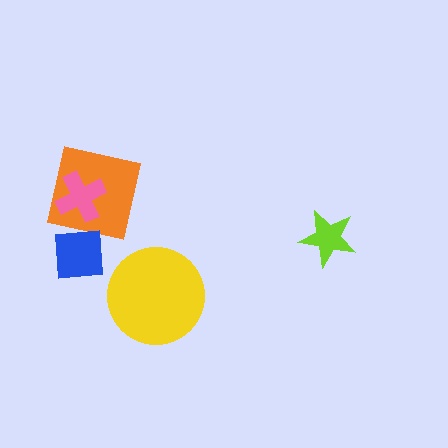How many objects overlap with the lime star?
0 objects overlap with the lime star.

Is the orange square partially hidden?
Yes, it is partially covered by another shape.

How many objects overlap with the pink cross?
1 object overlaps with the pink cross.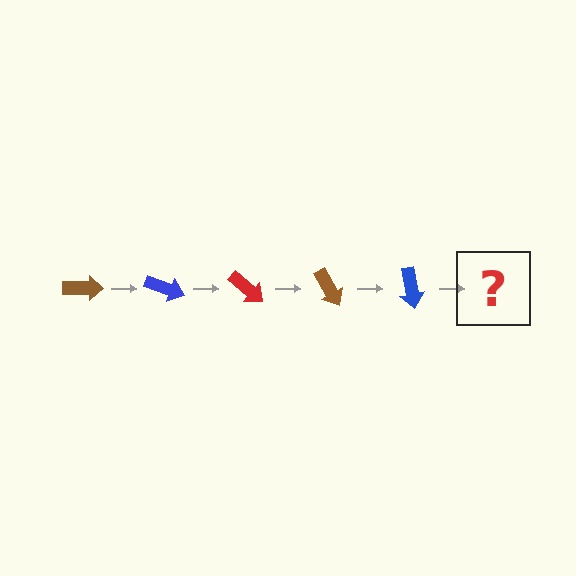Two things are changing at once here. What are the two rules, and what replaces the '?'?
The two rules are that it rotates 20 degrees each step and the color cycles through brown, blue, and red. The '?' should be a red arrow, rotated 100 degrees from the start.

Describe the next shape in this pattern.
It should be a red arrow, rotated 100 degrees from the start.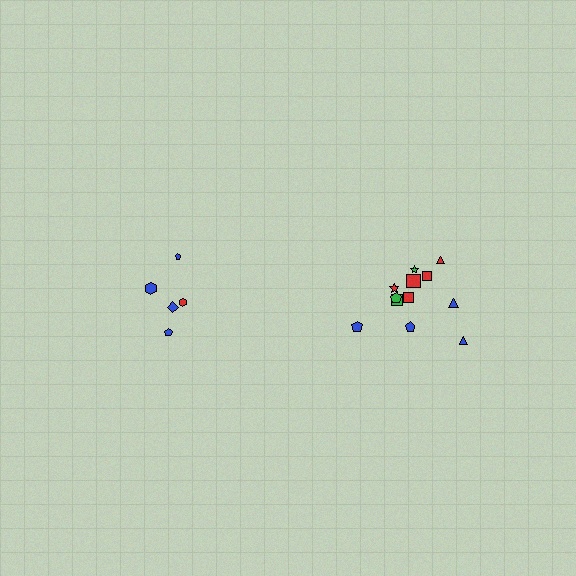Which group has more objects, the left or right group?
The right group.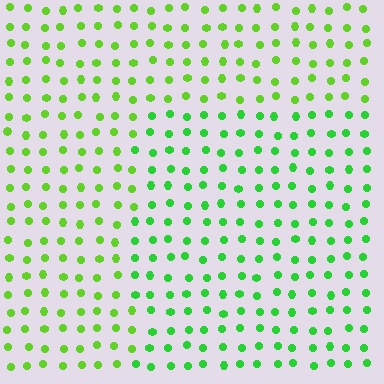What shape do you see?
I see a rectangle.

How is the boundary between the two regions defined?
The boundary is defined purely by a slight shift in hue (about 25 degrees). Spacing, size, and orientation are identical on both sides.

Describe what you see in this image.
The image is filled with small lime elements in a uniform arrangement. A rectangle-shaped region is visible where the elements are tinted to a slightly different hue, forming a subtle color boundary.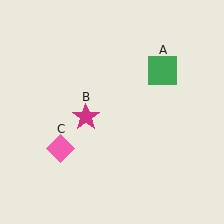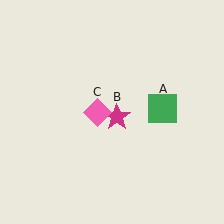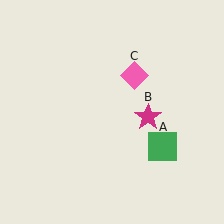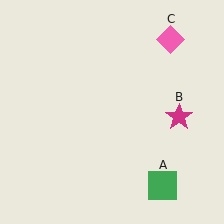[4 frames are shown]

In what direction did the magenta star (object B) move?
The magenta star (object B) moved right.